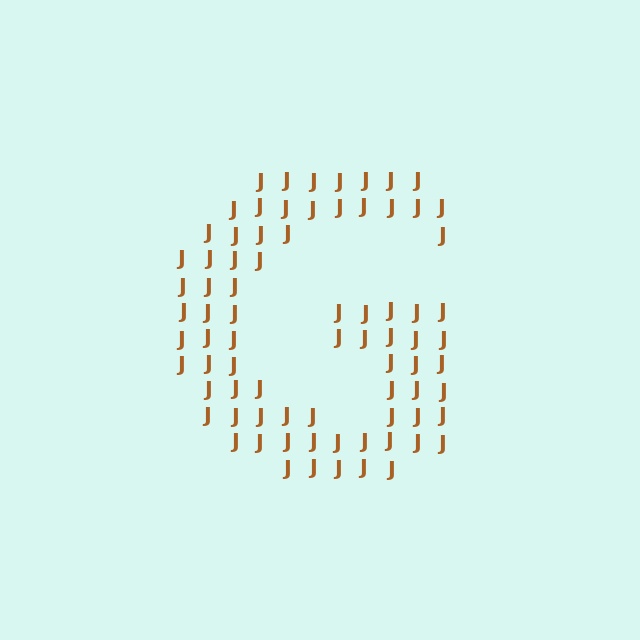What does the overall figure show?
The overall figure shows the letter G.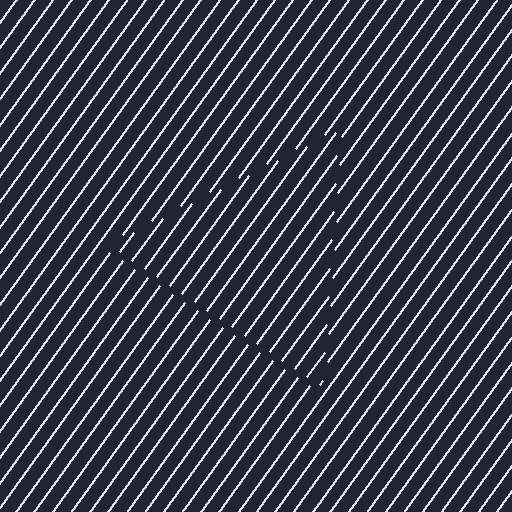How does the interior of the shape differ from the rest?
The interior of the shape contains the same grating, shifted by half a period — the contour is defined by the phase discontinuity where line-ends from the inner and outer gratings abut.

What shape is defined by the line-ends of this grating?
An illusory triangle. The interior of the shape contains the same grating, shifted by half a period — the contour is defined by the phase discontinuity where line-ends from the inner and outer gratings abut.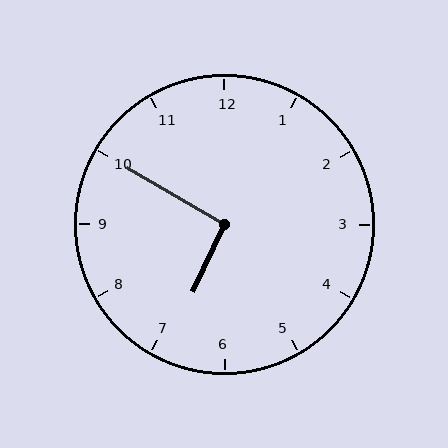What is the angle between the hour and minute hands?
Approximately 95 degrees.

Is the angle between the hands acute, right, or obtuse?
It is right.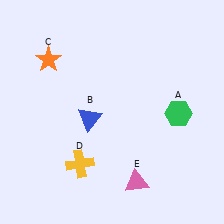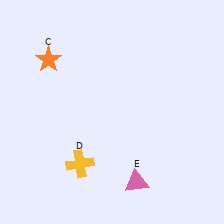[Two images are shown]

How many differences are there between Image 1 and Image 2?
There are 2 differences between the two images.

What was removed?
The blue triangle (B), the green hexagon (A) were removed in Image 2.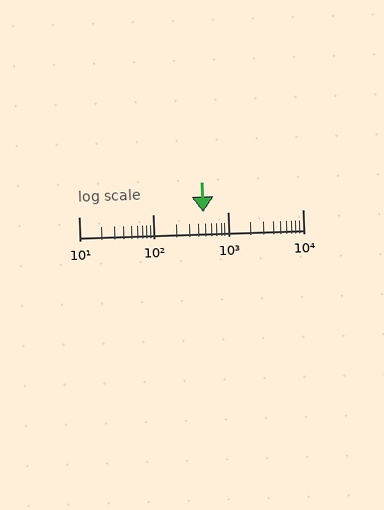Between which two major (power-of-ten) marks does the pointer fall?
The pointer is between 100 and 1000.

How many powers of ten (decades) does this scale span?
The scale spans 3 decades, from 10 to 10000.